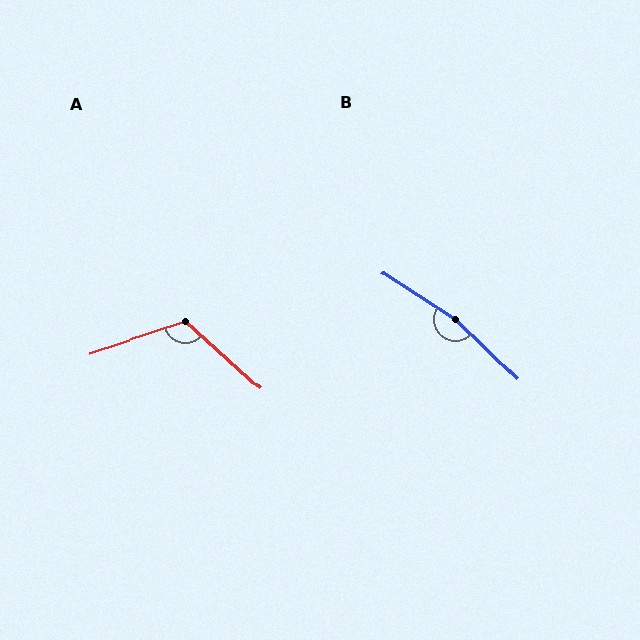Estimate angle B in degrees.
Approximately 168 degrees.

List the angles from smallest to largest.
A (120°), B (168°).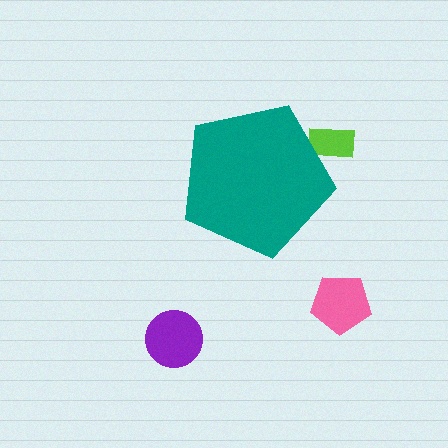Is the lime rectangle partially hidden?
Yes, the lime rectangle is partially hidden behind the teal pentagon.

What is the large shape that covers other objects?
A teal pentagon.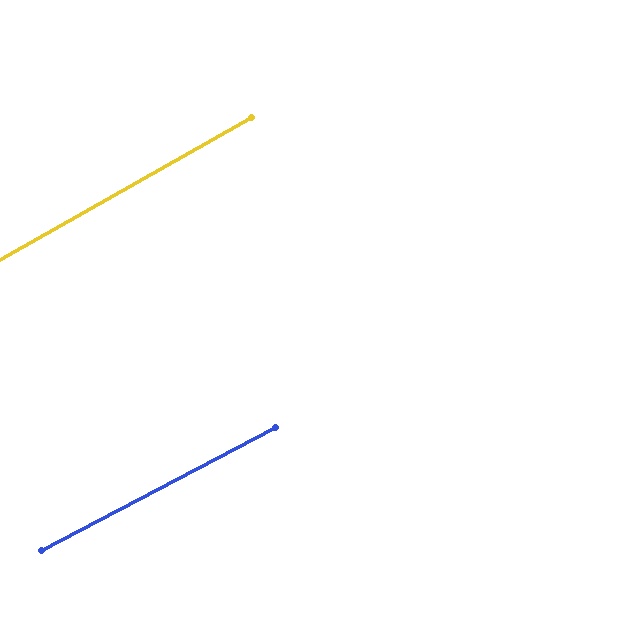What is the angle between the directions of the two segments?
Approximately 2 degrees.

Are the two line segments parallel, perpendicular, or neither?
Parallel — their directions differ by only 1.9°.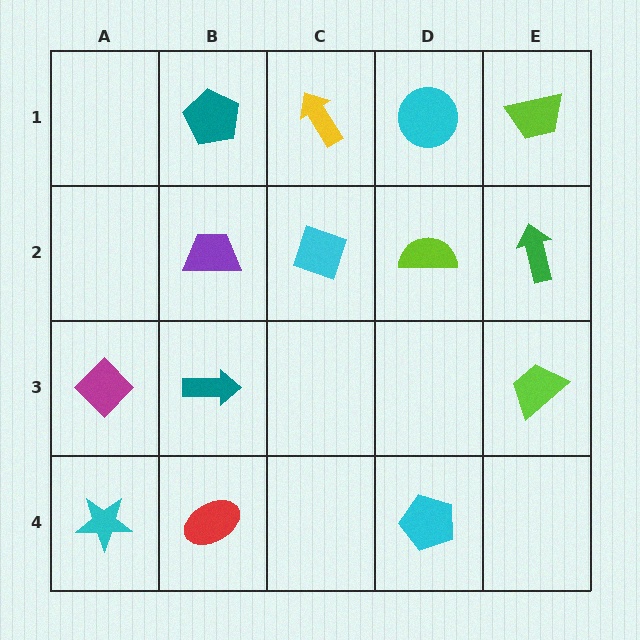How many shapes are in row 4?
3 shapes.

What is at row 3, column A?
A magenta diamond.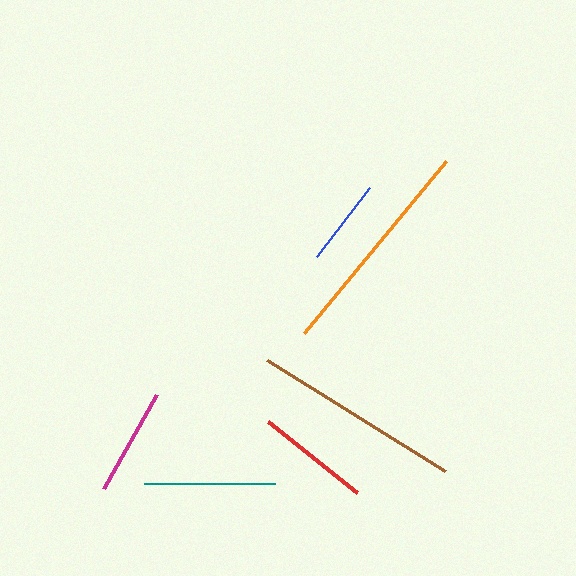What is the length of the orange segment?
The orange segment is approximately 222 pixels long.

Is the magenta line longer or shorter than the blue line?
The magenta line is longer than the blue line.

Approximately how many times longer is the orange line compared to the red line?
The orange line is approximately 1.9 times the length of the red line.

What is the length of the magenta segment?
The magenta segment is approximately 107 pixels long.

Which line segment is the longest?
The orange line is the longest at approximately 222 pixels.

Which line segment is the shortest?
The blue line is the shortest at approximately 87 pixels.